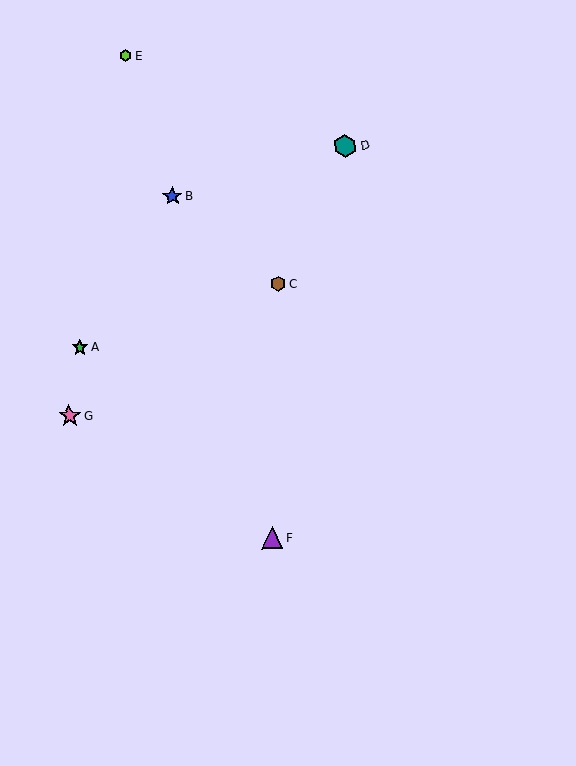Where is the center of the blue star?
The center of the blue star is at (172, 196).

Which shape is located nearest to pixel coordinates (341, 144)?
The teal hexagon (labeled D) at (345, 146) is nearest to that location.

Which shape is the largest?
The teal hexagon (labeled D) is the largest.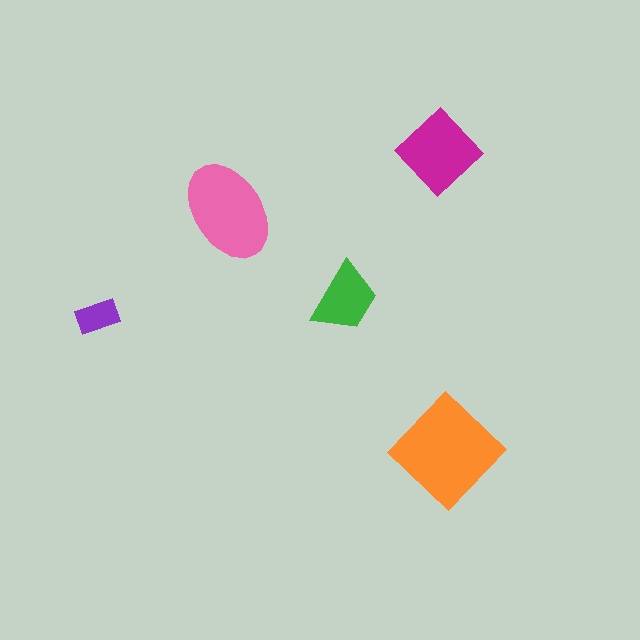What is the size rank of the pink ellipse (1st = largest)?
2nd.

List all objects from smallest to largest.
The purple rectangle, the green trapezoid, the magenta diamond, the pink ellipse, the orange diamond.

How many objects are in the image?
There are 5 objects in the image.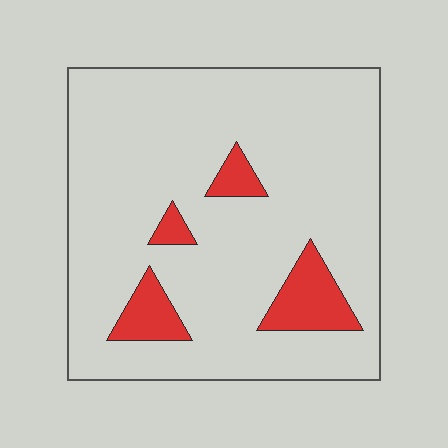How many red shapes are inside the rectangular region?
4.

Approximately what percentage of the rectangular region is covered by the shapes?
Approximately 10%.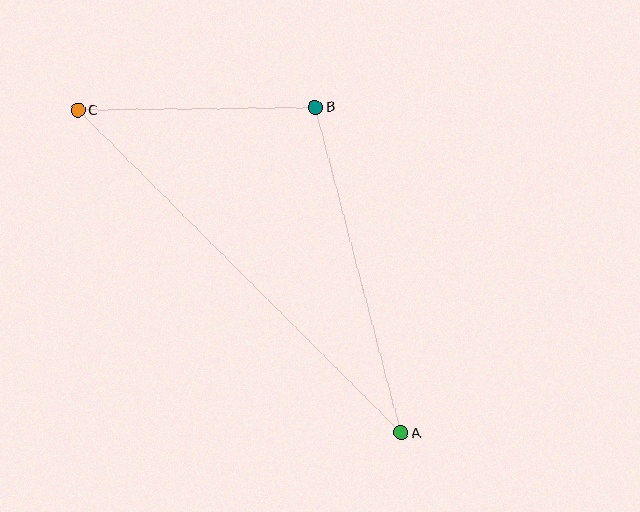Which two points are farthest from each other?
Points A and C are farthest from each other.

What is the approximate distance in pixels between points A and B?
The distance between A and B is approximately 337 pixels.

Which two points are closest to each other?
Points B and C are closest to each other.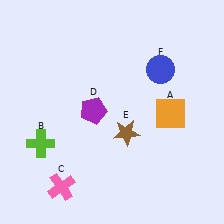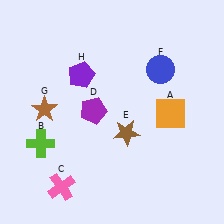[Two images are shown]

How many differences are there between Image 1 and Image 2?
There are 2 differences between the two images.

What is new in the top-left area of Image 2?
A brown star (G) was added in the top-left area of Image 2.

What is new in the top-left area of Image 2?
A purple pentagon (H) was added in the top-left area of Image 2.